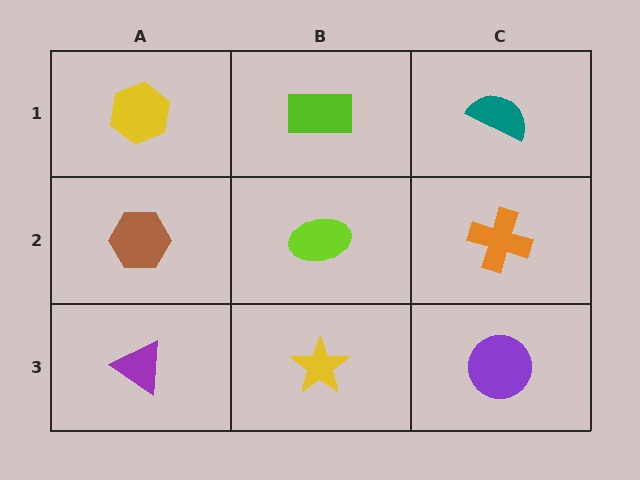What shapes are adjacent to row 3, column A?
A brown hexagon (row 2, column A), a yellow star (row 3, column B).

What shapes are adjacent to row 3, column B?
A lime ellipse (row 2, column B), a purple triangle (row 3, column A), a purple circle (row 3, column C).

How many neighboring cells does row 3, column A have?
2.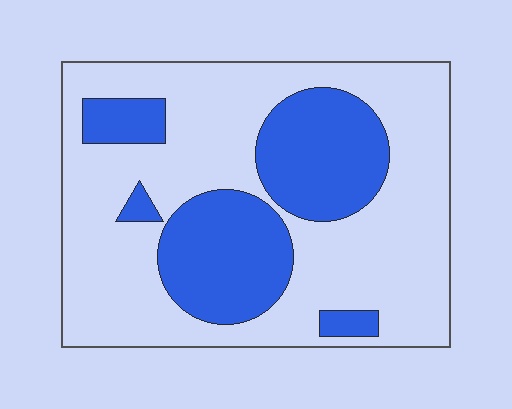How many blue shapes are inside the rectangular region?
5.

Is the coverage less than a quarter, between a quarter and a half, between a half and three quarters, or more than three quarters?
Between a quarter and a half.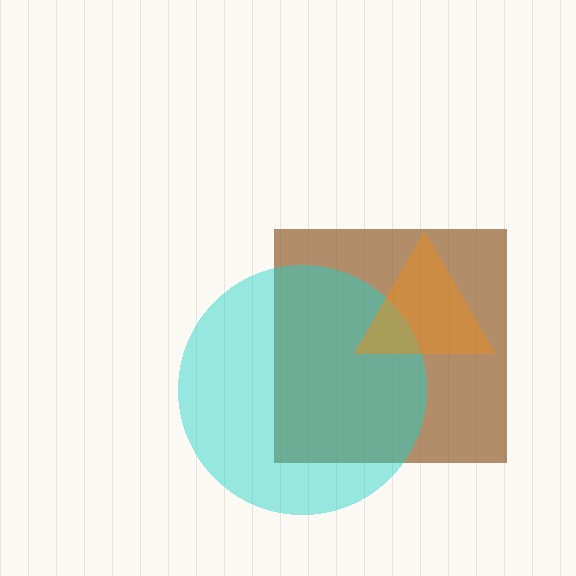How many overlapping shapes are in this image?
There are 3 overlapping shapes in the image.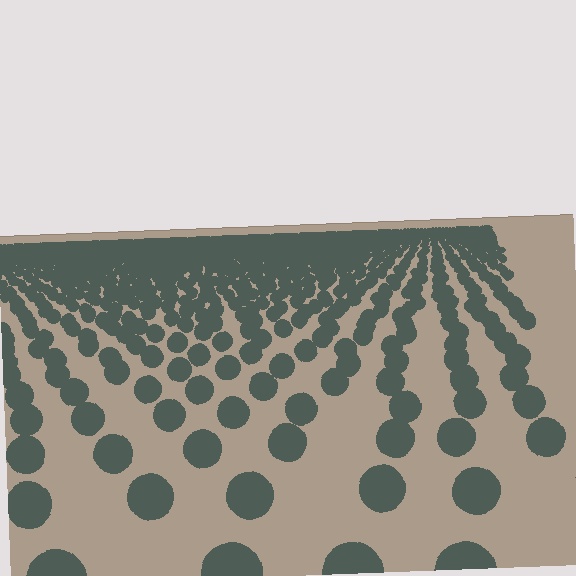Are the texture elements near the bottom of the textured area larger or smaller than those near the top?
Larger. Near the bottom, elements are closer to the viewer and appear at a bigger on-screen size.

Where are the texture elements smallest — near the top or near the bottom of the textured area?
Near the top.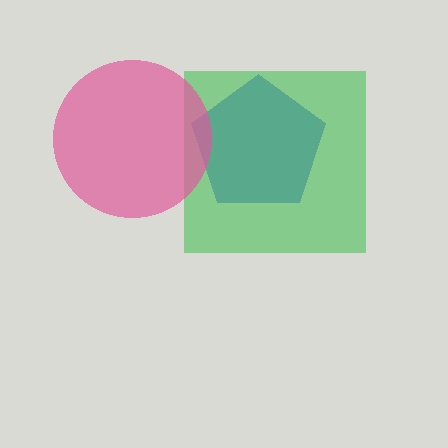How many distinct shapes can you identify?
There are 3 distinct shapes: a blue pentagon, a green square, a pink circle.